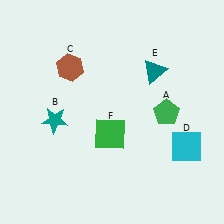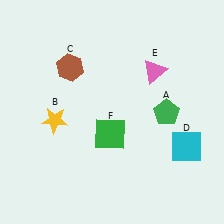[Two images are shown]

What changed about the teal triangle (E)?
In Image 1, E is teal. In Image 2, it changed to pink.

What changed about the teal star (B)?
In Image 1, B is teal. In Image 2, it changed to yellow.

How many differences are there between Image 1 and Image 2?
There are 2 differences between the two images.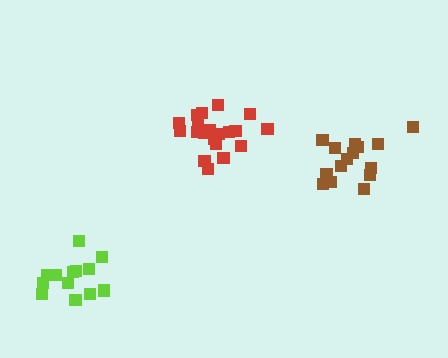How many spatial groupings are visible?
There are 3 spatial groupings.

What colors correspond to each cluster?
The clusters are colored: brown, lime, red.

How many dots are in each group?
Group 1: 15 dots, Group 2: 14 dots, Group 3: 20 dots (49 total).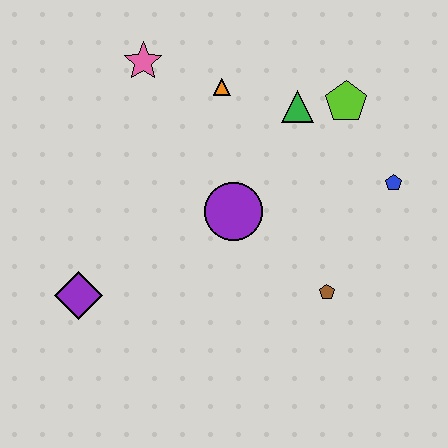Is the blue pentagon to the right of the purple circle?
Yes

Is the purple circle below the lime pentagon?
Yes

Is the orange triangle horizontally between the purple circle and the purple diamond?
Yes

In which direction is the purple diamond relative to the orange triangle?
The purple diamond is below the orange triangle.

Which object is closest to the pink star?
The orange triangle is closest to the pink star.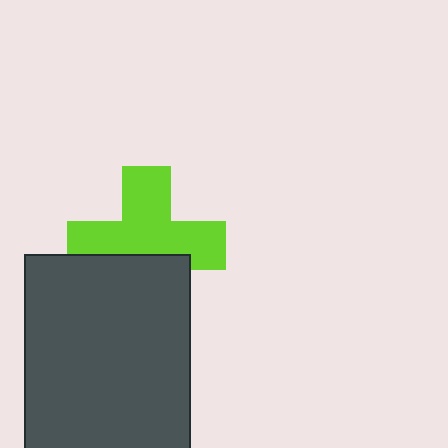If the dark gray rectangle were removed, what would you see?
You would see the complete lime cross.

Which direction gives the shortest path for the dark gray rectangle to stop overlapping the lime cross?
Moving down gives the shortest separation.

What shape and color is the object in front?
The object in front is a dark gray rectangle.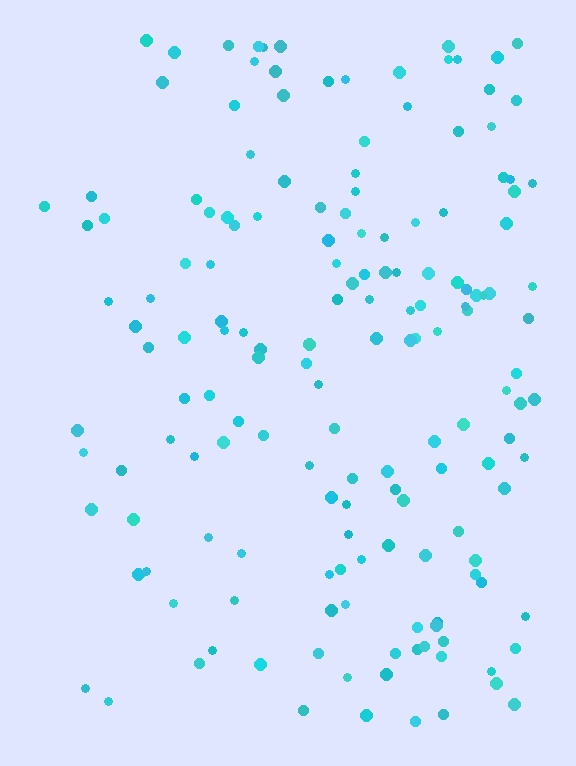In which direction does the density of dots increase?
From left to right, with the right side densest.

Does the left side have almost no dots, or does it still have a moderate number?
Still a moderate number, just noticeably fewer than the right.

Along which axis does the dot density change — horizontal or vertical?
Horizontal.